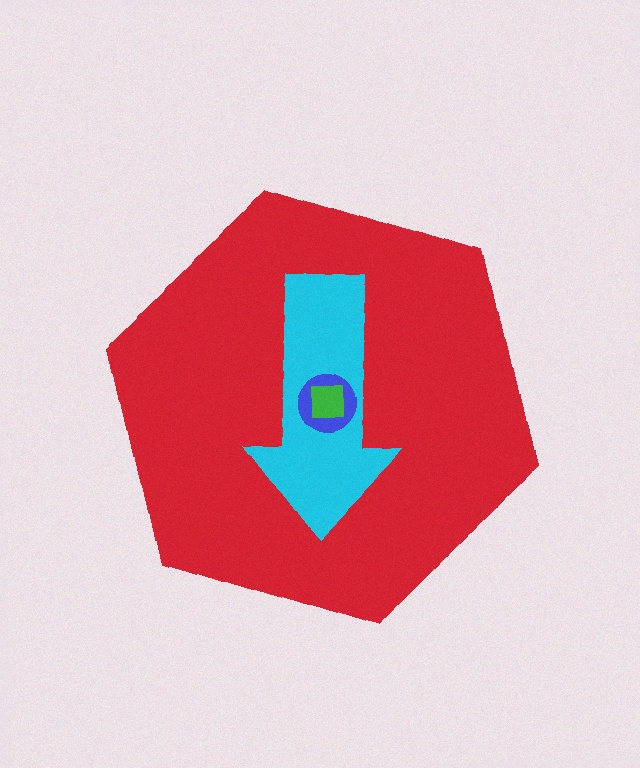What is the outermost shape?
The red hexagon.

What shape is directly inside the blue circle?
The green square.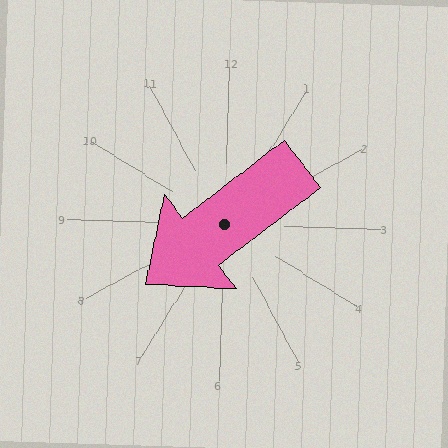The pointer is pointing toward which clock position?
Roughly 8 o'clock.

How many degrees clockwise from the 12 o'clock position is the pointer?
Approximately 231 degrees.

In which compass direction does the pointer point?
Southwest.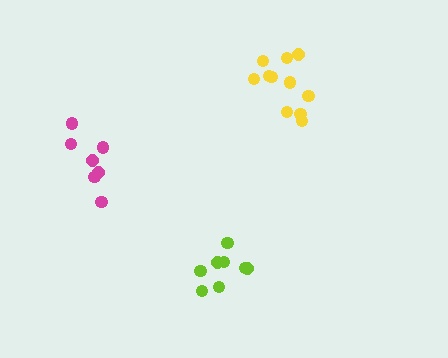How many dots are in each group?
Group 1: 7 dots, Group 2: 8 dots, Group 3: 11 dots (26 total).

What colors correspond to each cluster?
The clusters are colored: magenta, lime, yellow.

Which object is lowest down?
The lime cluster is bottommost.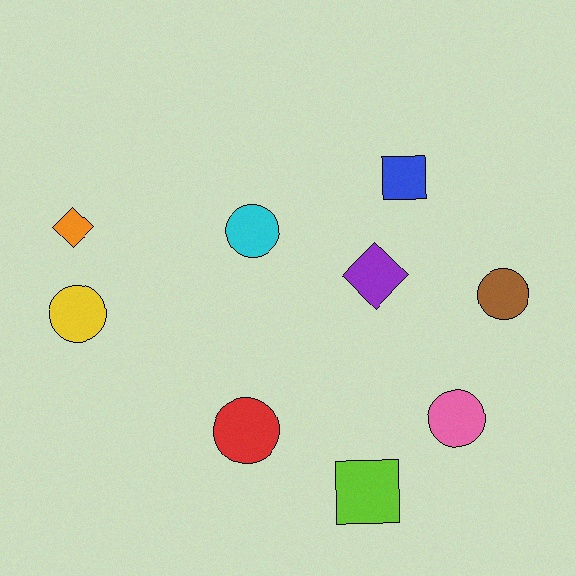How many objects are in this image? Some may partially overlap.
There are 9 objects.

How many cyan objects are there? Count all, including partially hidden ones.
There is 1 cyan object.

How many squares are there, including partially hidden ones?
There are 2 squares.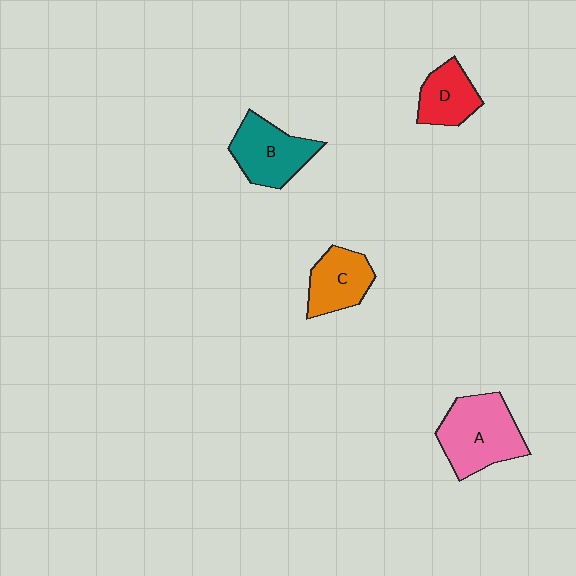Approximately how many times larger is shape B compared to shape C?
Approximately 1.2 times.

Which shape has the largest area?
Shape A (pink).